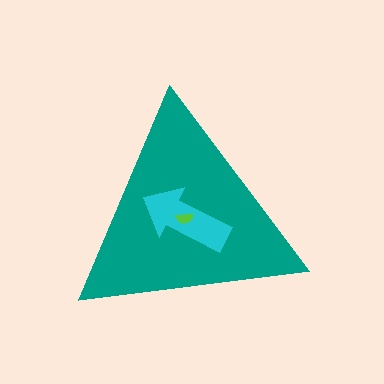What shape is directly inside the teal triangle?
The cyan arrow.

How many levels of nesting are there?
3.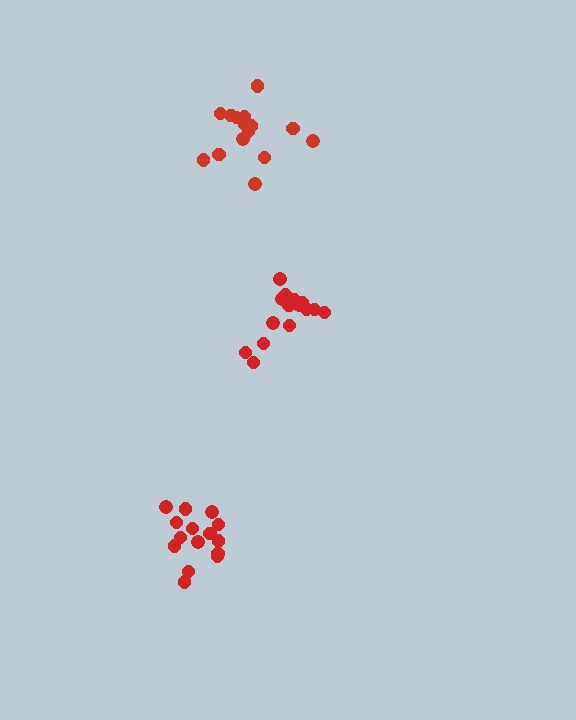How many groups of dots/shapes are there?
There are 3 groups.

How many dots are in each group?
Group 1: 15 dots, Group 2: 18 dots, Group 3: 16 dots (49 total).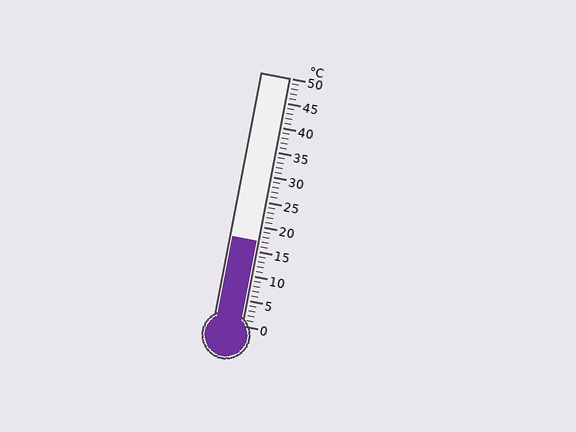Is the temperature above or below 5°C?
The temperature is above 5°C.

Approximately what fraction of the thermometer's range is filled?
The thermometer is filled to approximately 35% of its range.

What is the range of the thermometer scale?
The thermometer scale ranges from 0°C to 50°C.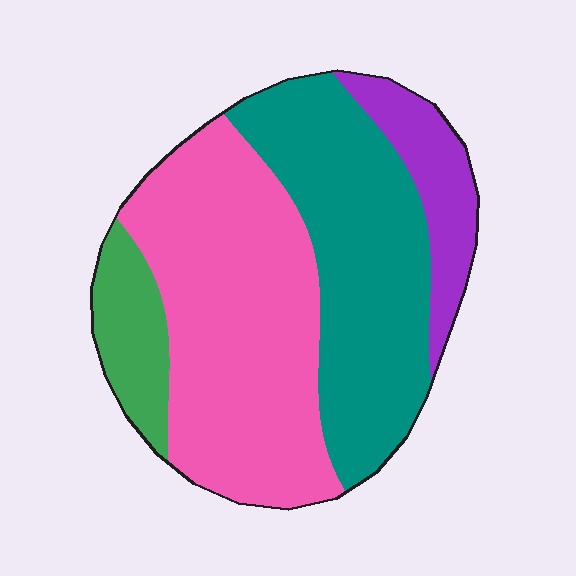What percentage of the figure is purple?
Purple takes up about one eighth (1/8) of the figure.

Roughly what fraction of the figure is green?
Green takes up about one tenth (1/10) of the figure.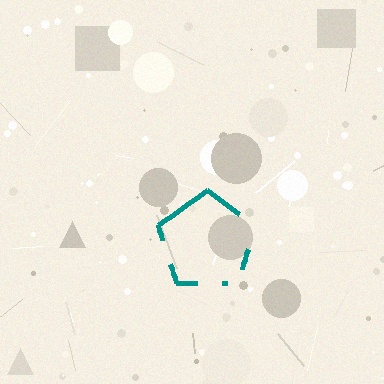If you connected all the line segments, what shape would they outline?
They would outline a pentagon.